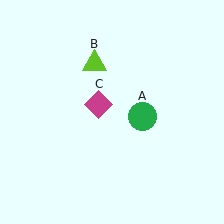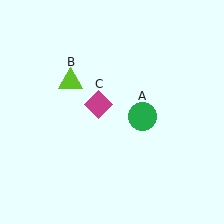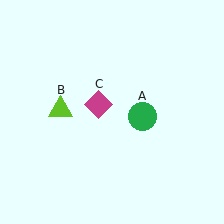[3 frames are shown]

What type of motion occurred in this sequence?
The lime triangle (object B) rotated counterclockwise around the center of the scene.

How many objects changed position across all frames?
1 object changed position: lime triangle (object B).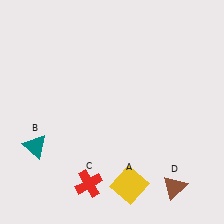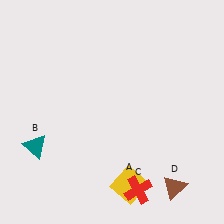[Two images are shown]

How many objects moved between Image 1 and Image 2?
1 object moved between the two images.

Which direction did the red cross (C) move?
The red cross (C) moved right.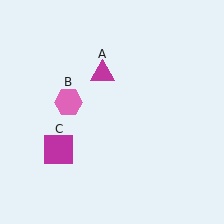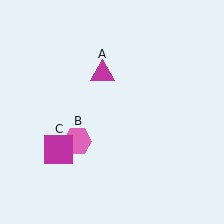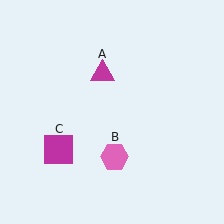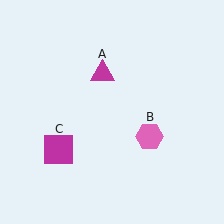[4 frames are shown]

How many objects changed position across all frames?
1 object changed position: pink hexagon (object B).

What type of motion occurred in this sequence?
The pink hexagon (object B) rotated counterclockwise around the center of the scene.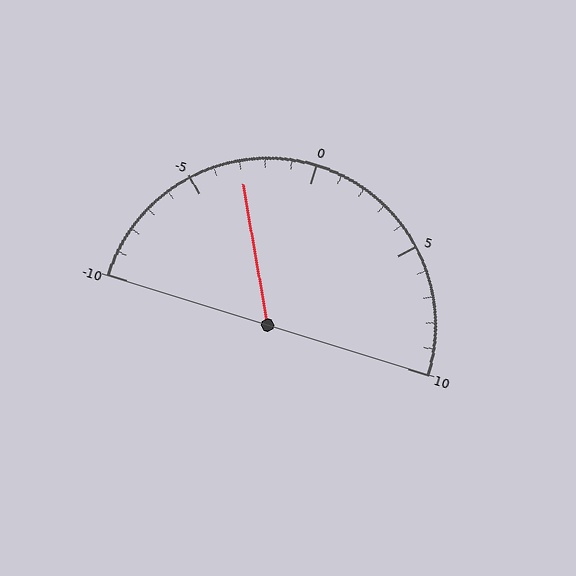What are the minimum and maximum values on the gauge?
The gauge ranges from -10 to 10.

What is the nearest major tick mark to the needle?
The nearest major tick mark is -5.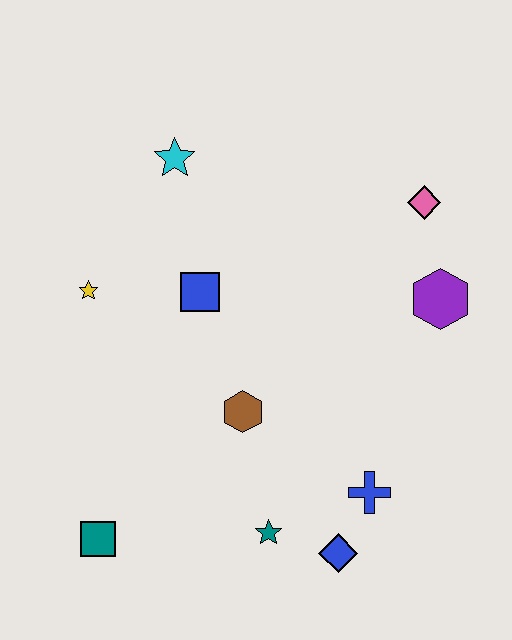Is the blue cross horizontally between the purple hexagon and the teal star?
Yes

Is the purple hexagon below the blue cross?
No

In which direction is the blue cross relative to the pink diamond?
The blue cross is below the pink diamond.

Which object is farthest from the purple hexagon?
The teal square is farthest from the purple hexagon.